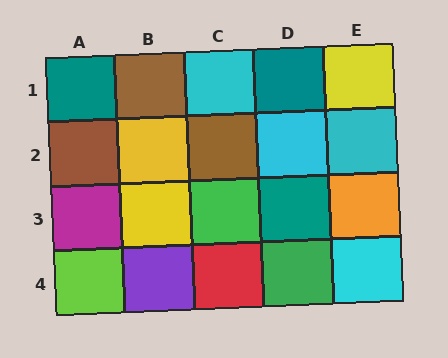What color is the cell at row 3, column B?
Yellow.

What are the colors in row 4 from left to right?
Lime, purple, red, green, cyan.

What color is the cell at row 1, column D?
Teal.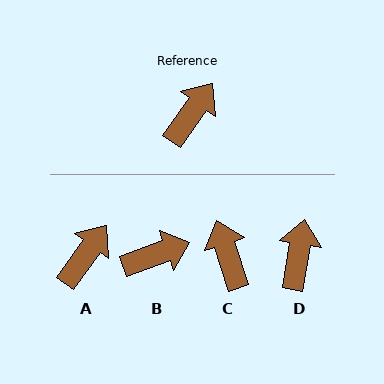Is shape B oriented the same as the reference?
No, it is off by about 35 degrees.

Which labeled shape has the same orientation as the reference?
A.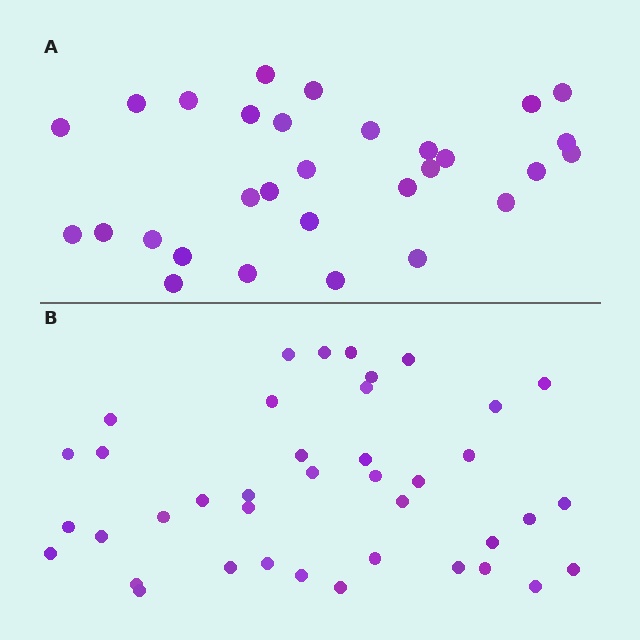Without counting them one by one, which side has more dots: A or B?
Region B (the bottom region) has more dots.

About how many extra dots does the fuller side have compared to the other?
Region B has roughly 10 or so more dots than region A.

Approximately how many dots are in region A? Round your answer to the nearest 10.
About 30 dots.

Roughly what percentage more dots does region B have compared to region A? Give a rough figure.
About 35% more.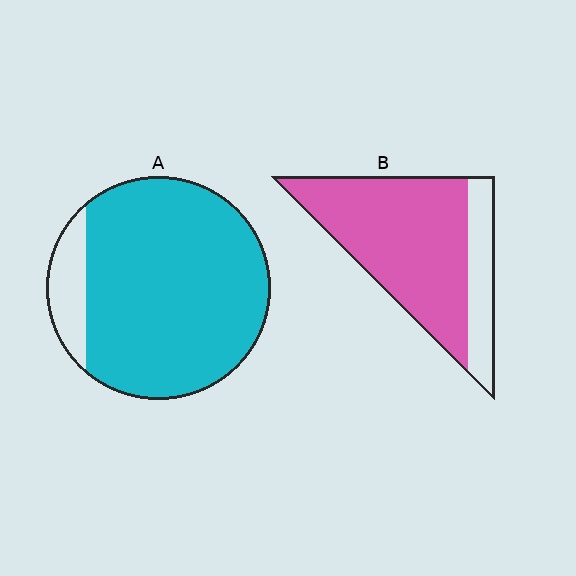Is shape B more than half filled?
Yes.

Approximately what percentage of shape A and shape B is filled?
A is approximately 90% and B is approximately 75%.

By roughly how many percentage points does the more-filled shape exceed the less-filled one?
By roughly 10 percentage points (A over B).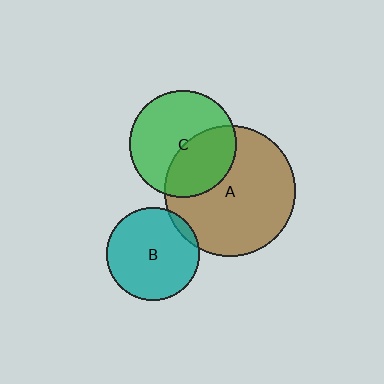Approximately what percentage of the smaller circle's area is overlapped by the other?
Approximately 40%.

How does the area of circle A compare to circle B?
Approximately 2.0 times.